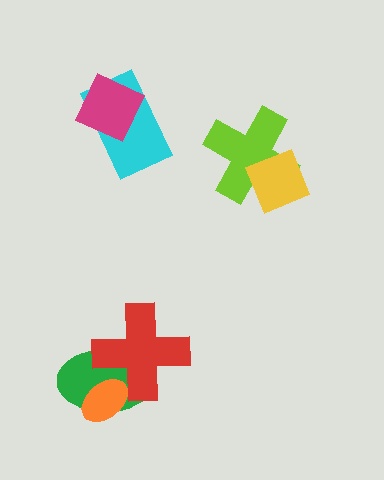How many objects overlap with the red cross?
2 objects overlap with the red cross.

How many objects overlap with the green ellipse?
2 objects overlap with the green ellipse.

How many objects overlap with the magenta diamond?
1 object overlaps with the magenta diamond.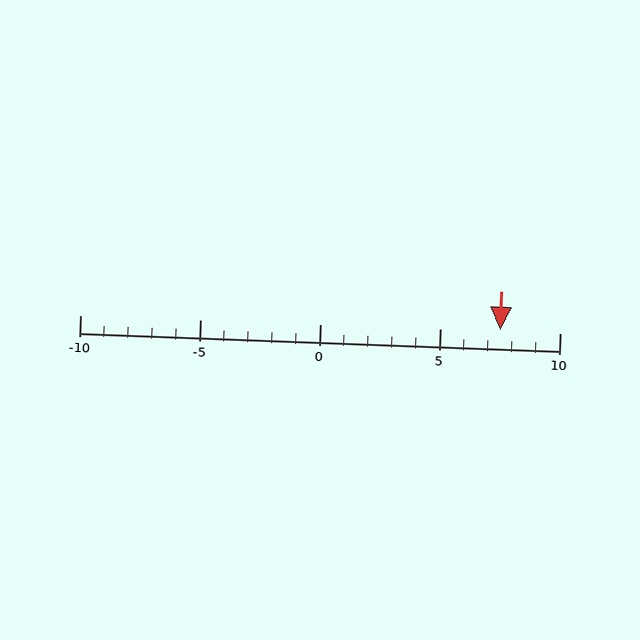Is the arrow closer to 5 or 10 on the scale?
The arrow is closer to 10.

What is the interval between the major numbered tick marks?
The major tick marks are spaced 5 units apart.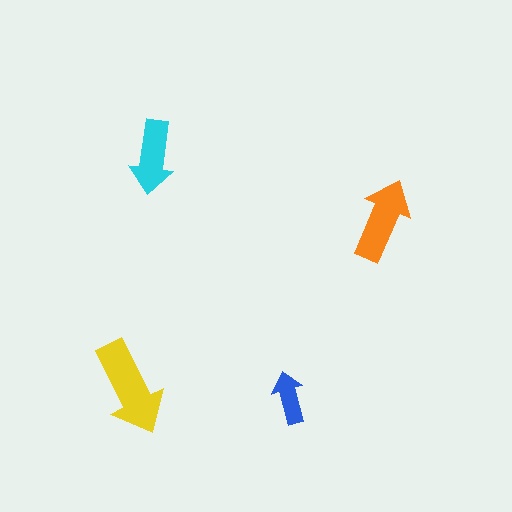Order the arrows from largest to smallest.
the yellow one, the orange one, the cyan one, the blue one.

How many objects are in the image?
There are 4 objects in the image.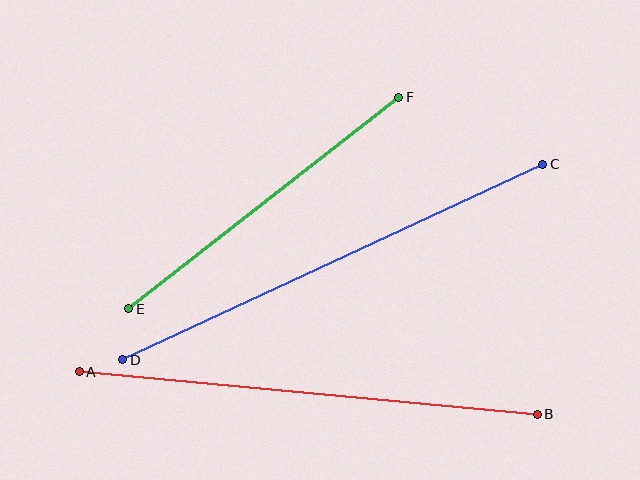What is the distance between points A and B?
The distance is approximately 460 pixels.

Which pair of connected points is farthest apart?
Points C and D are farthest apart.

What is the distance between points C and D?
The distance is approximately 463 pixels.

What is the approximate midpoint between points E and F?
The midpoint is at approximately (264, 203) pixels.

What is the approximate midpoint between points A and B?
The midpoint is at approximately (308, 393) pixels.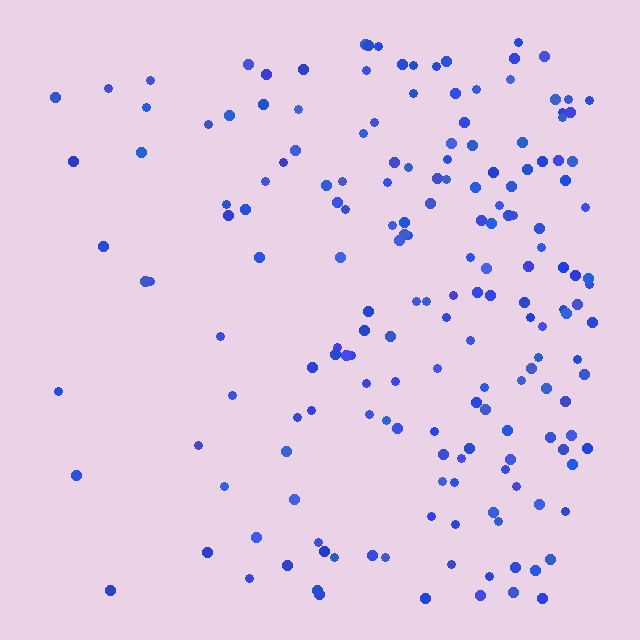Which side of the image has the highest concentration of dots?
The right.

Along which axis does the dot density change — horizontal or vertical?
Horizontal.